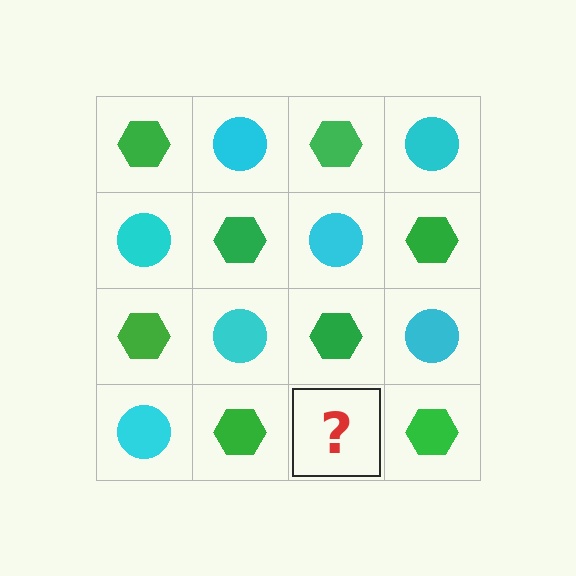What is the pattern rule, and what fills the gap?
The rule is that it alternates green hexagon and cyan circle in a checkerboard pattern. The gap should be filled with a cyan circle.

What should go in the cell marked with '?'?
The missing cell should contain a cyan circle.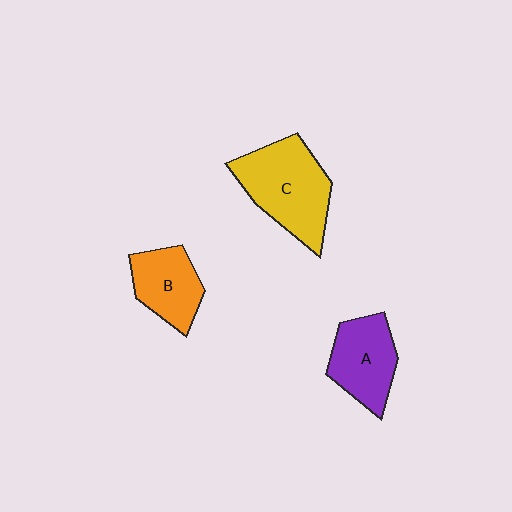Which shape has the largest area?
Shape C (yellow).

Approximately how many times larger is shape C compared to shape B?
Approximately 1.6 times.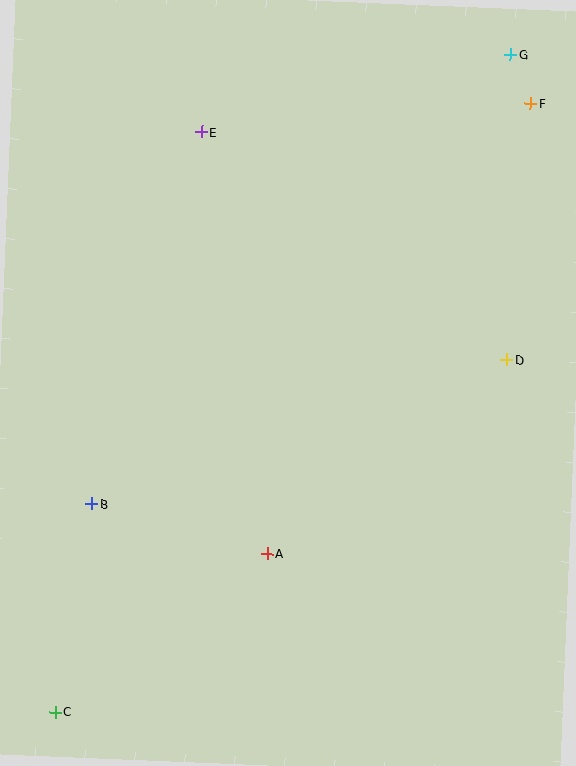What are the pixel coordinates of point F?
Point F is at (531, 103).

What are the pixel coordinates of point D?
Point D is at (507, 360).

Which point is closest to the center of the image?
Point A at (267, 554) is closest to the center.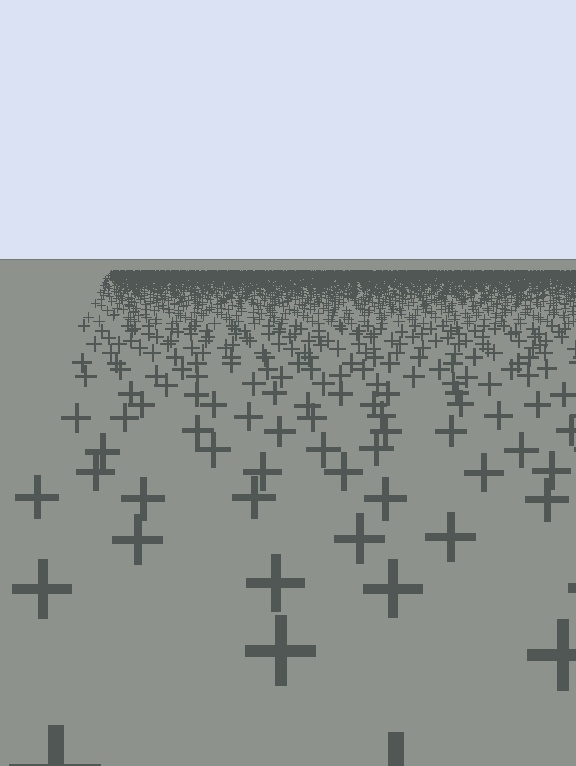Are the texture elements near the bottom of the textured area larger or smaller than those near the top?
Larger. Near the bottom, elements are closer to the viewer and appear at a bigger on-screen size.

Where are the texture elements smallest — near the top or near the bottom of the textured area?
Near the top.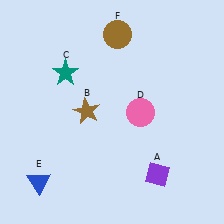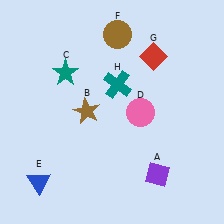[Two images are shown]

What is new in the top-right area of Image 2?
A teal cross (H) was added in the top-right area of Image 2.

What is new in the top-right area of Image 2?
A red diamond (G) was added in the top-right area of Image 2.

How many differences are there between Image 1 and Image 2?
There are 2 differences between the two images.